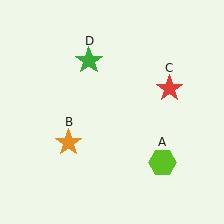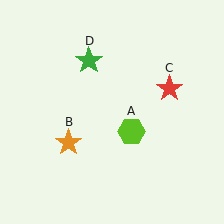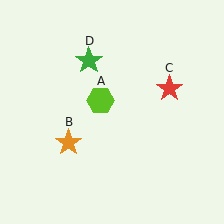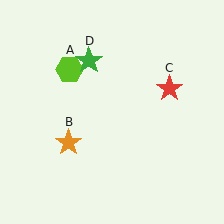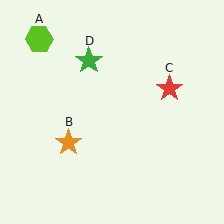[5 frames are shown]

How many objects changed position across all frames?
1 object changed position: lime hexagon (object A).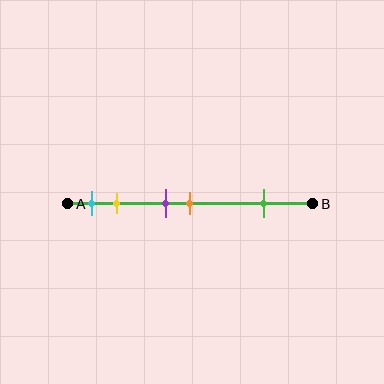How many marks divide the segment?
There are 5 marks dividing the segment.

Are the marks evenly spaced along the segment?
No, the marks are not evenly spaced.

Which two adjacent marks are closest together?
The purple and orange marks are the closest adjacent pair.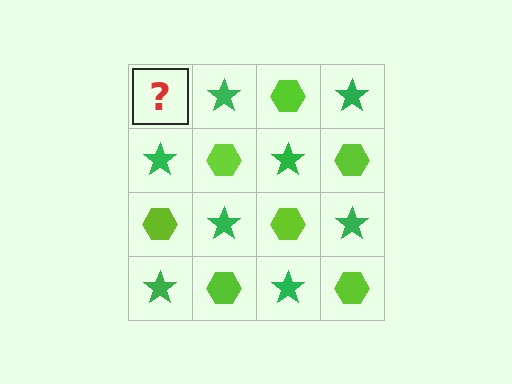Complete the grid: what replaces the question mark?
The question mark should be replaced with a lime hexagon.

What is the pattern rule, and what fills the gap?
The rule is that it alternates lime hexagon and green star in a checkerboard pattern. The gap should be filled with a lime hexagon.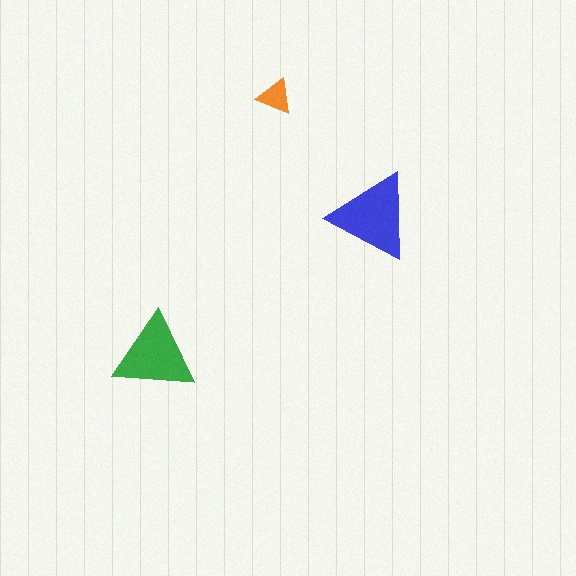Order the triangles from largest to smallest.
the blue one, the green one, the orange one.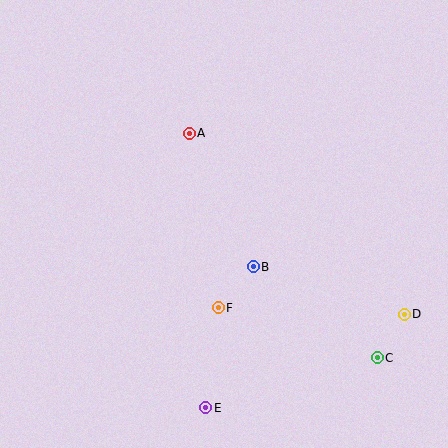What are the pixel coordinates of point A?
Point A is at (189, 133).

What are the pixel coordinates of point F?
Point F is at (218, 308).